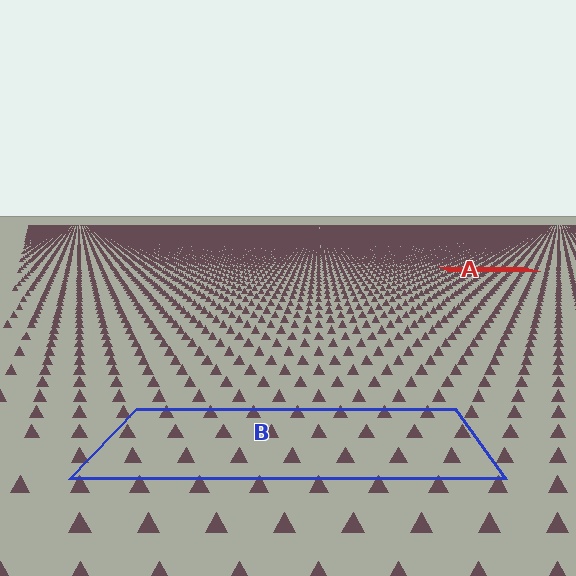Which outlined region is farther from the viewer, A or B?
Region A is farther from the viewer — the texture elements inside it appear smaller and more densely packed.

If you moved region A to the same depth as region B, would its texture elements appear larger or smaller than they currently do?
They would appear larger. At a closer depth, the same texture elements are projected at a bigger on-screen size.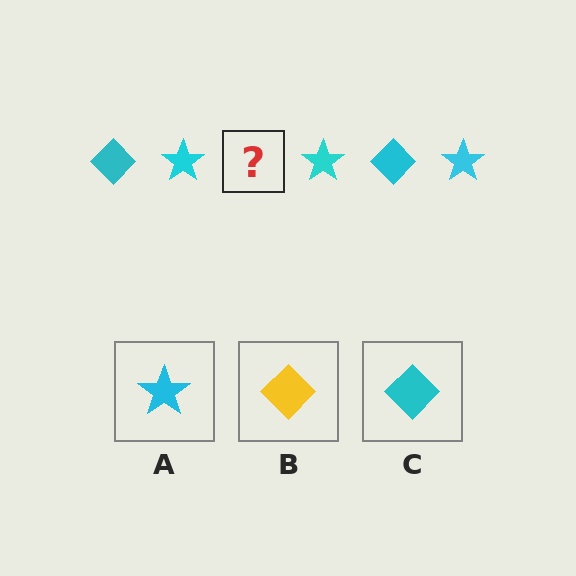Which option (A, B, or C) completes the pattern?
C.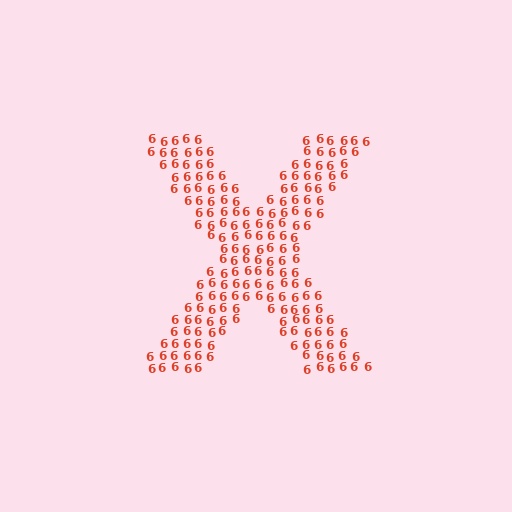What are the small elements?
The small elements are digit 6's.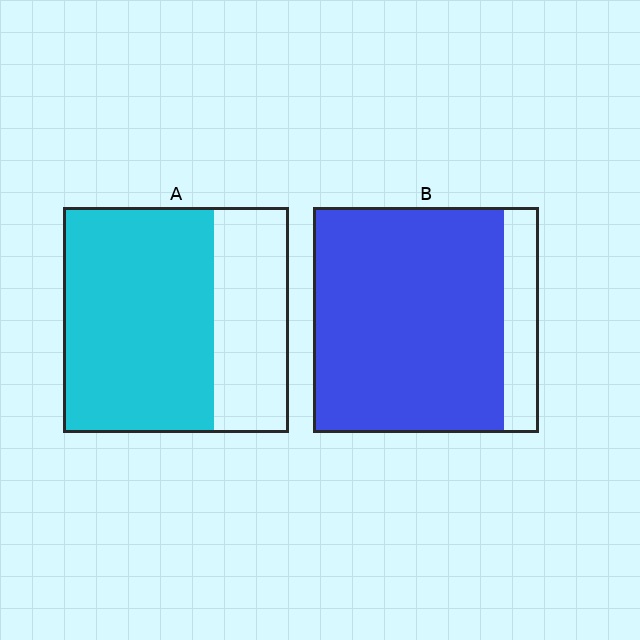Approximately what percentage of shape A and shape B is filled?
A is approximately 65% and B is approximately 85%.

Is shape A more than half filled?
Yes.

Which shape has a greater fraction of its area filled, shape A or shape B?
Shape B.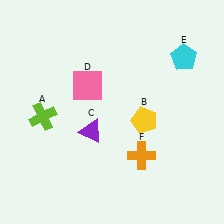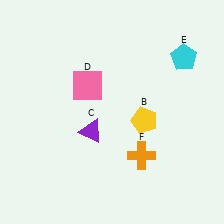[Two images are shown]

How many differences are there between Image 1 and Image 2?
There is 1 difference between the two images.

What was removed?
The lime cross (A) was removed in Image 2.